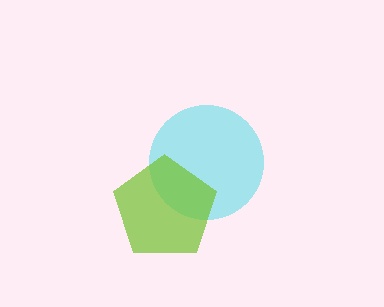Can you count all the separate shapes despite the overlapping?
Yes, there are 2 separate shapes.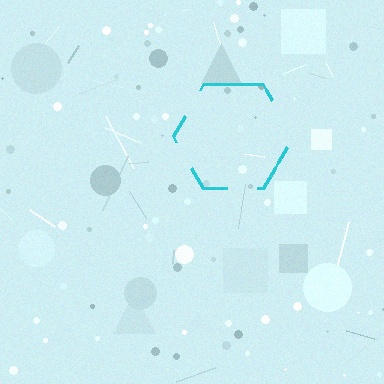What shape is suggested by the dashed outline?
The dashed outline suggests a hexagon.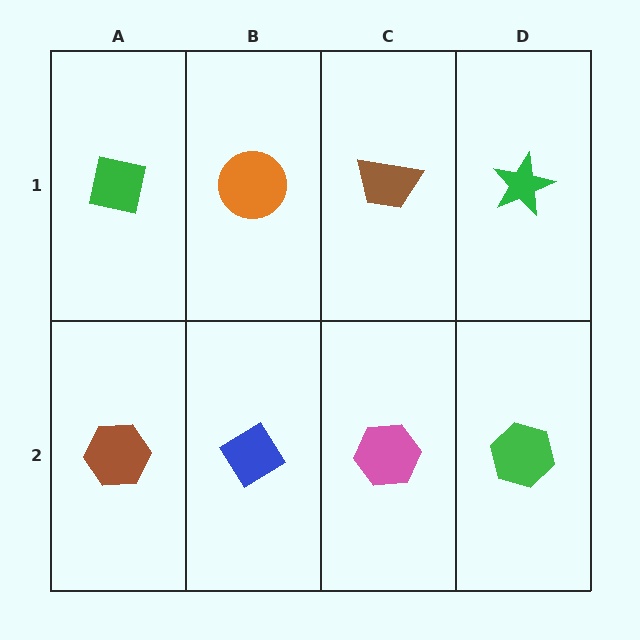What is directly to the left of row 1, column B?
A green square.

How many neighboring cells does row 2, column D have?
2.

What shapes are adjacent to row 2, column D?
A green star (row 1, column D), a pink hexagon (row 2, column C).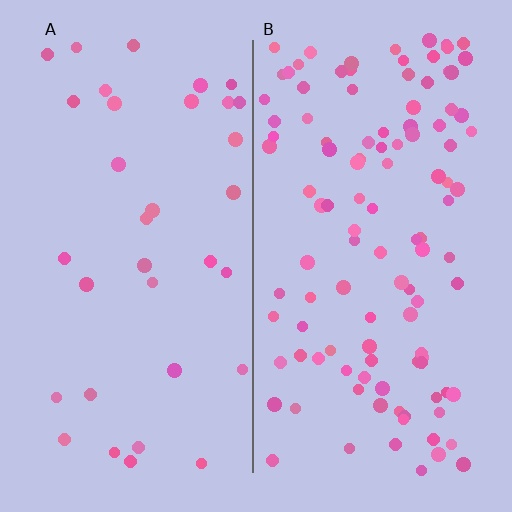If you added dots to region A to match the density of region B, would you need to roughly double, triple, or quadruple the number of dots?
Approximately triple.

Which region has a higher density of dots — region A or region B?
B (the right).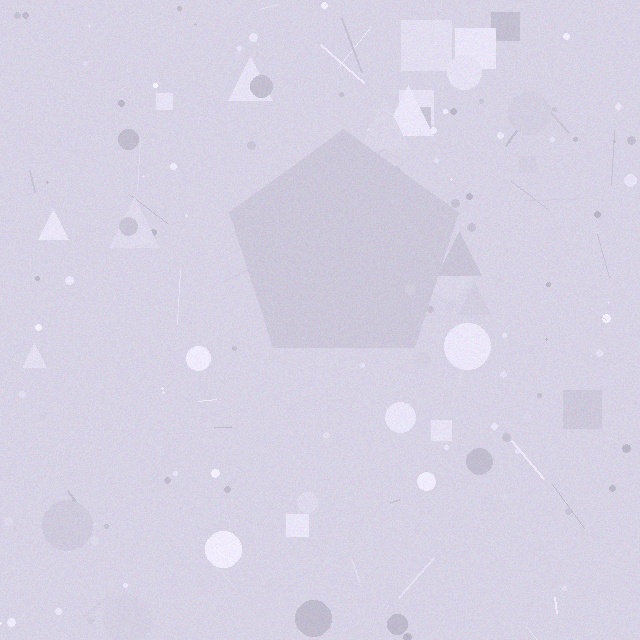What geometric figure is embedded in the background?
A pentagon is embedded in the background.